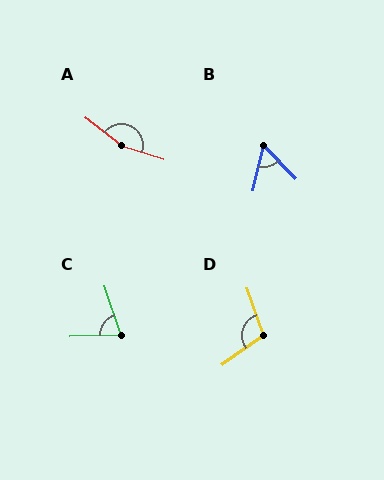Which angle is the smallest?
B, at approximately 57 degrees.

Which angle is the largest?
A, at approximately 160 degrees.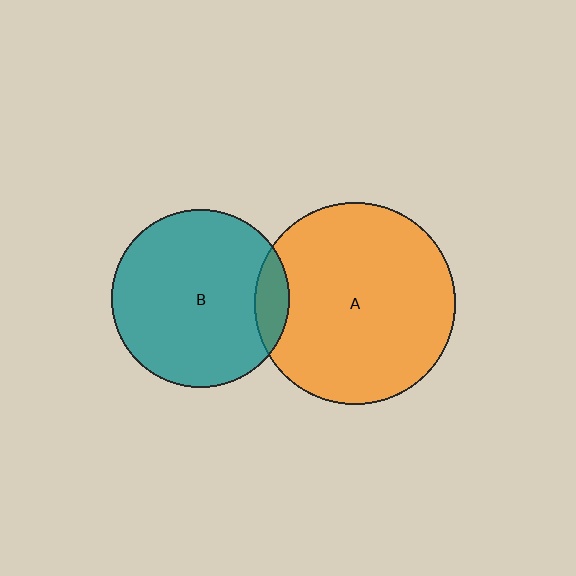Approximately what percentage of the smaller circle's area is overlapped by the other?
Approximately 10%.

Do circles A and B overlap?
Yes.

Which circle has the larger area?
Circle A (orange).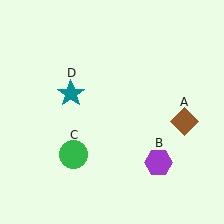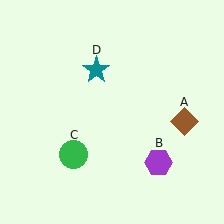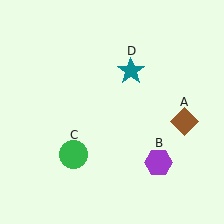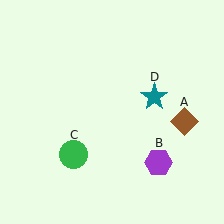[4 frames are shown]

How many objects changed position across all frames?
1 object changed position: teal star (object D).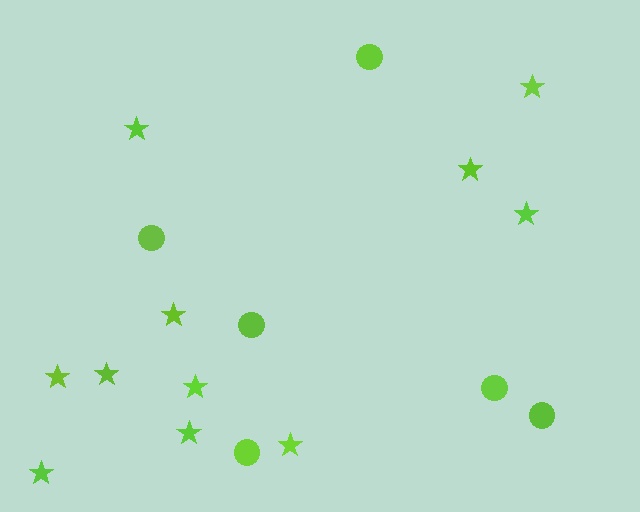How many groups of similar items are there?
There are 2 groups: one group of circles (6) and one group of stars (11).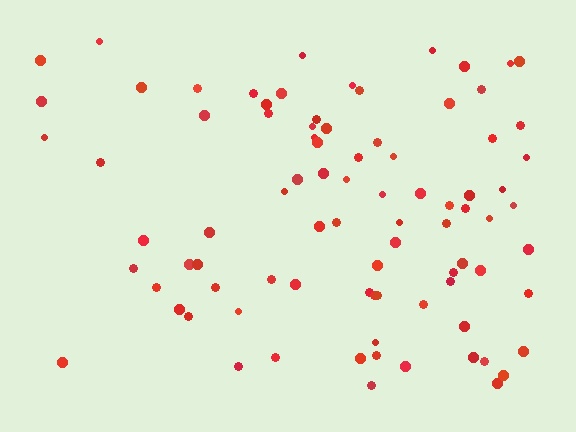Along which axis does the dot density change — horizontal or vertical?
Horizontal.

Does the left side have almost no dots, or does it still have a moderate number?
Still a moderate number, just noticeably fewer than the right.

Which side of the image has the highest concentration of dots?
The right.